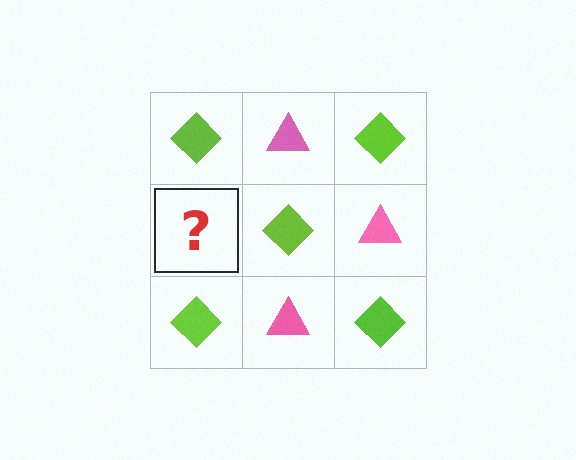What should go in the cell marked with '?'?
The missing cell should contain a pink triangle.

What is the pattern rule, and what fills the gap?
The rule is that it alternates lime diamond and pink triangle in a checkerboard pattern. The gap should be filled with a pink triangle.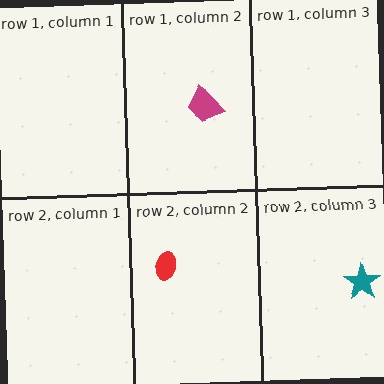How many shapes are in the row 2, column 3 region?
1.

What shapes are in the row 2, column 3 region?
The teal star.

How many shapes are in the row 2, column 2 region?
1.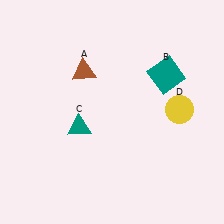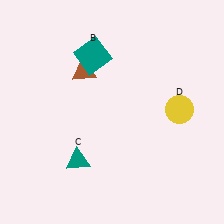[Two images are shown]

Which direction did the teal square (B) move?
The teal square (B) moved left.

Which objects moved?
The objects that moved are: the teal square (B), the teal triangle (C).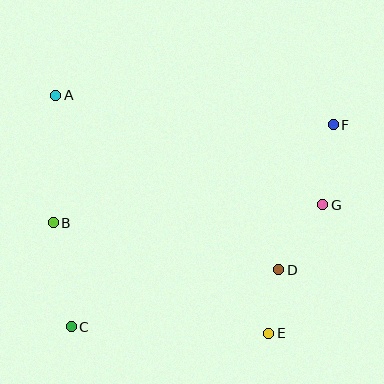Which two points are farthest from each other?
Points C and F are farthest from each other.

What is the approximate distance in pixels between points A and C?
The distance between A and C is approximately 232 pixels.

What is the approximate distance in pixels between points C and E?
The distance between C and E is approximately 198 pixels.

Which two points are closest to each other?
Points D and E are closest to each other.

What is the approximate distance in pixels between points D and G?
The distance between D and G is approximately 78 pixels.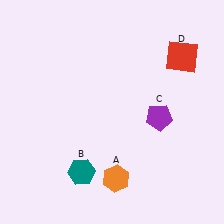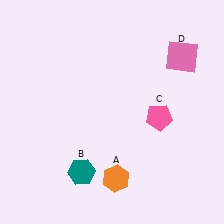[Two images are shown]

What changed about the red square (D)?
In Image 1, D is red. In Image 2, it changed to pink.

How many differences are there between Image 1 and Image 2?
There are 2 differences between the two images.